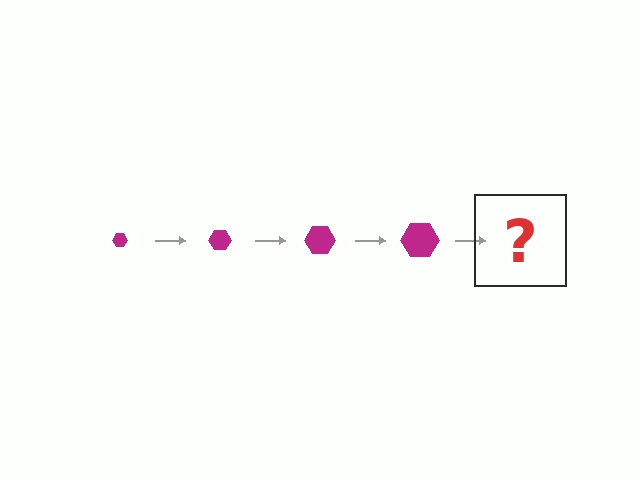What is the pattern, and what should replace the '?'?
The pattern is that the hexagon gets progressively larger each step. The '?' should be a magenta hexagon, larger than the previous one.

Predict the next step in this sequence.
The next step is a magenta hexagon, larger than the previous one.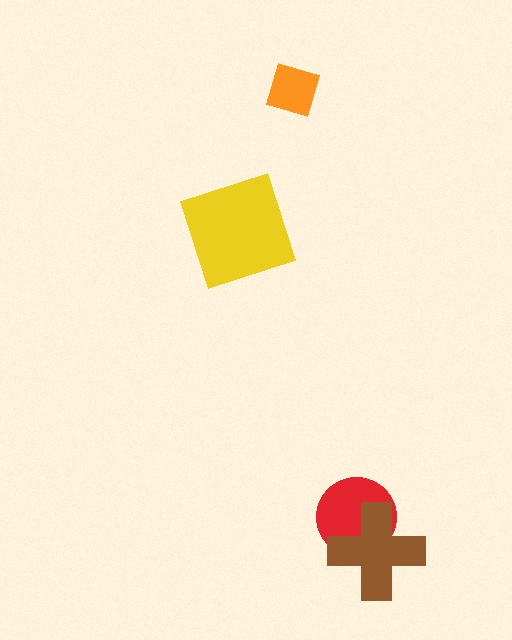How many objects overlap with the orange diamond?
0 objects overlap with the orange diamond.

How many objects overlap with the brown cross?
1 object overlaps with the brown cross.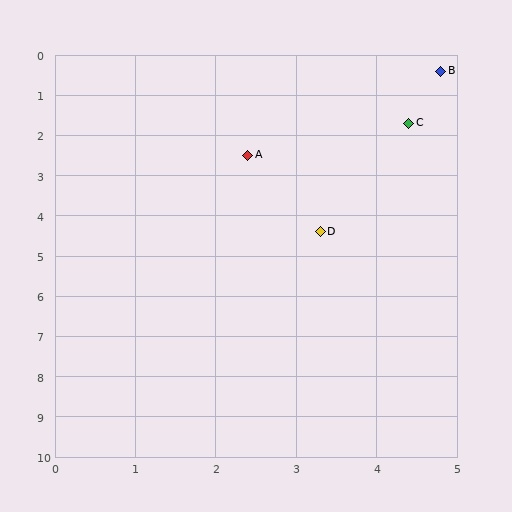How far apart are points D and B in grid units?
Points D and B are about 4.3 grid units apart.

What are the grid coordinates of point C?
Point C is at approximately (4.4, 1.7).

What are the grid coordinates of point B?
Point B is at approximately (4.8, 0.4).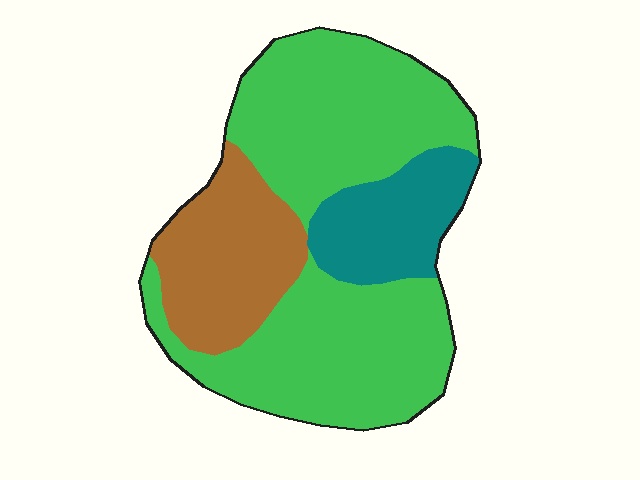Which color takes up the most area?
Green, at roughly 65%.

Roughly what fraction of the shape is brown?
Brown takes up about one fifth (1/5) of the shape.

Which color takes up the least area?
Teal, at roughly 15%.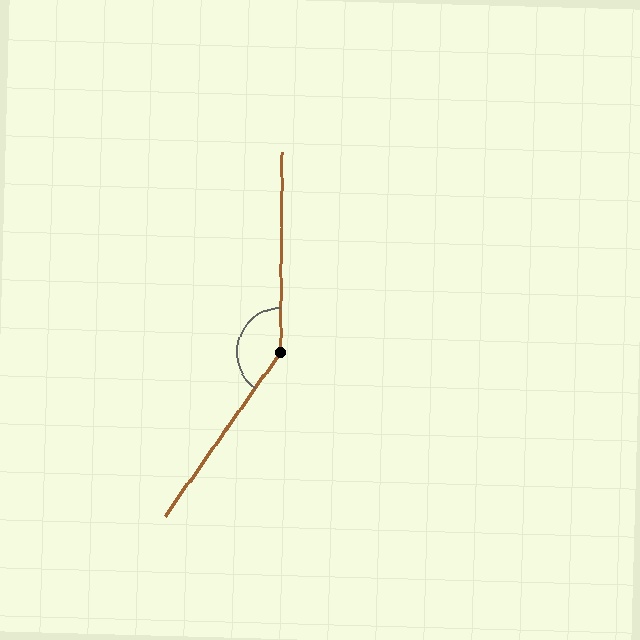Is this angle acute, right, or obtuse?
It is obtuse.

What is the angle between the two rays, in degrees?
Approximately 145 degrees.